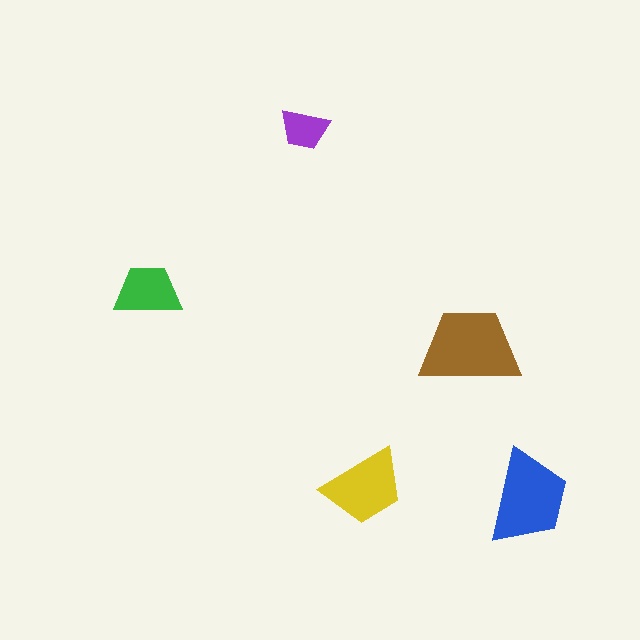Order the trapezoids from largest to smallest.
the brown one, the blue one, the yellow one, the green one, the purple one.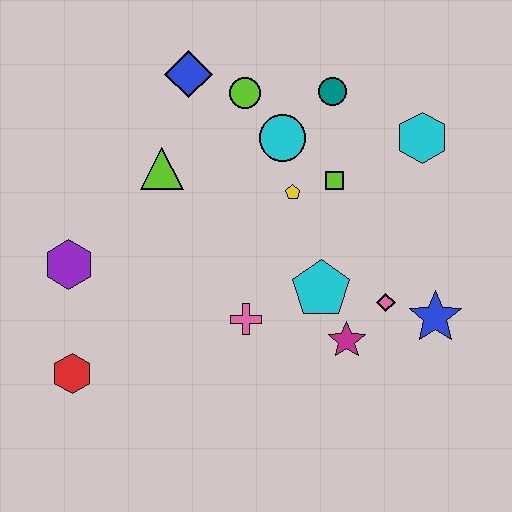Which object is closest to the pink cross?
The cyan pentagon is closest to the pink cross.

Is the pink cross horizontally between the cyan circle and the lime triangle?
Yes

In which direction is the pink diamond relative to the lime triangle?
The pink diamond is to the right of the lime triangle.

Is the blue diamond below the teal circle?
No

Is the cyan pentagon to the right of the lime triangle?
Yes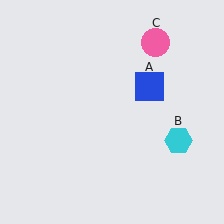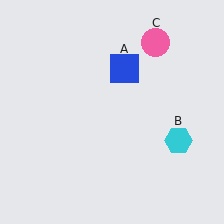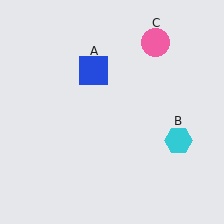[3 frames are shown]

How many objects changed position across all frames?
1 object changed position: blue square (object A).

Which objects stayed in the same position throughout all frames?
Cyan hexagon (object B) and pink circle (object C) remained stationary.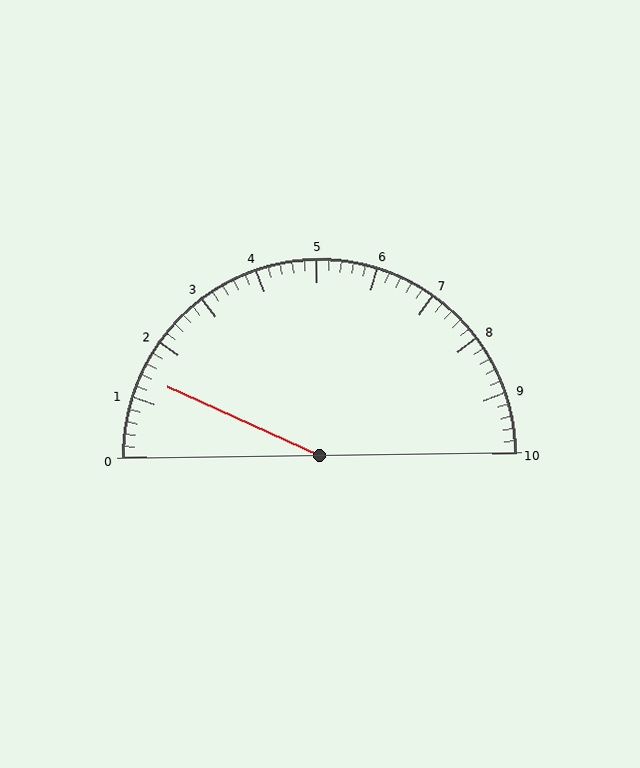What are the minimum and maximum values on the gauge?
The gauge ranges from 0 to 10.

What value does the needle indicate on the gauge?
The needle indicates approximately 1.4.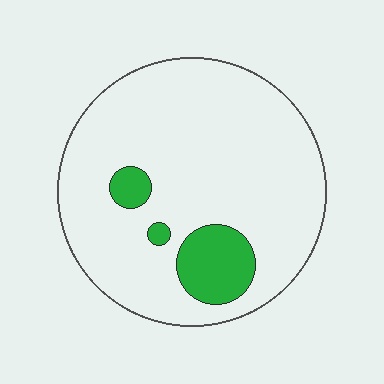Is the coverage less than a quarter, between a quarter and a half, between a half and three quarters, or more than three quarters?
Less than a quarter.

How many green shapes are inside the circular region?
3.